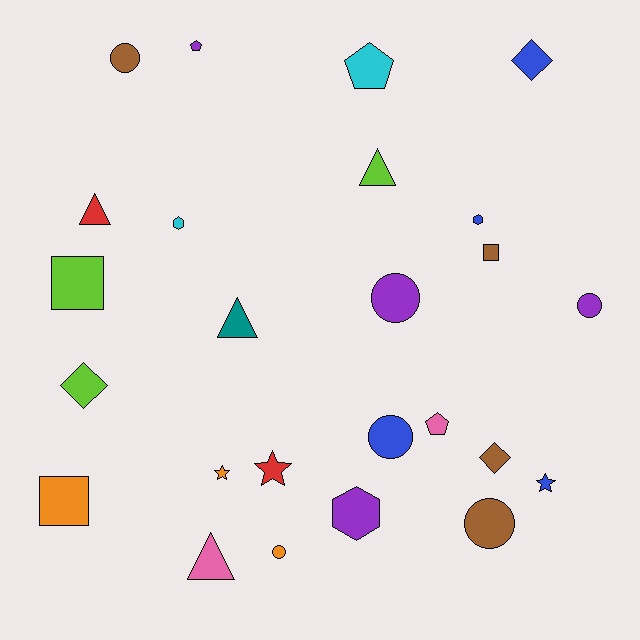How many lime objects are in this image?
There are 3 lime objects.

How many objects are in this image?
There are 25 objects.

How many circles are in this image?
There are 6 circles.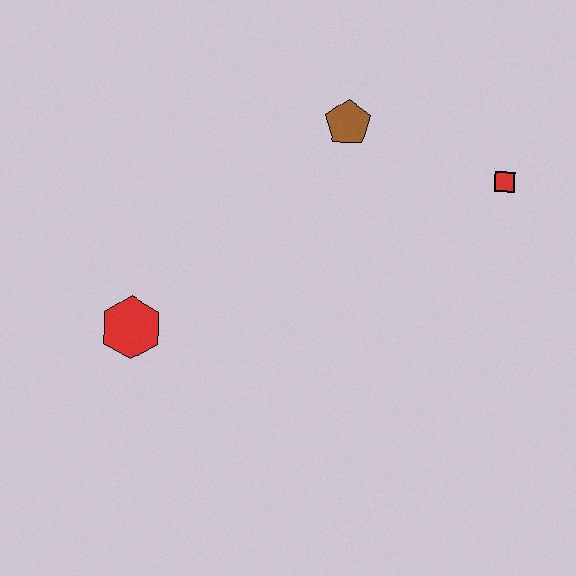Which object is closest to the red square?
The brown pentagon is closest to the red square.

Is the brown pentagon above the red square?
Yes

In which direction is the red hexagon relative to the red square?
The red hexagon is to the left of the red square.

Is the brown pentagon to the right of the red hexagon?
Yes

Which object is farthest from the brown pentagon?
The red hexagon is farthest from the brown pentagon.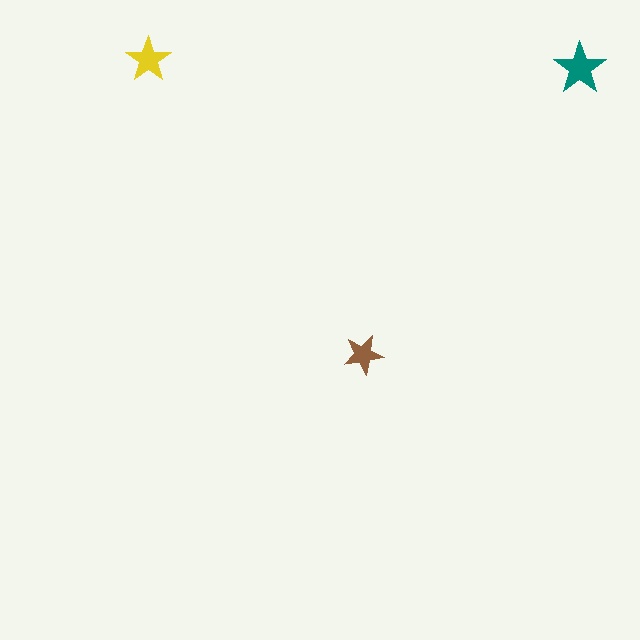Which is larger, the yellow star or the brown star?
The yellow one.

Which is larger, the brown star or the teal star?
The teal one.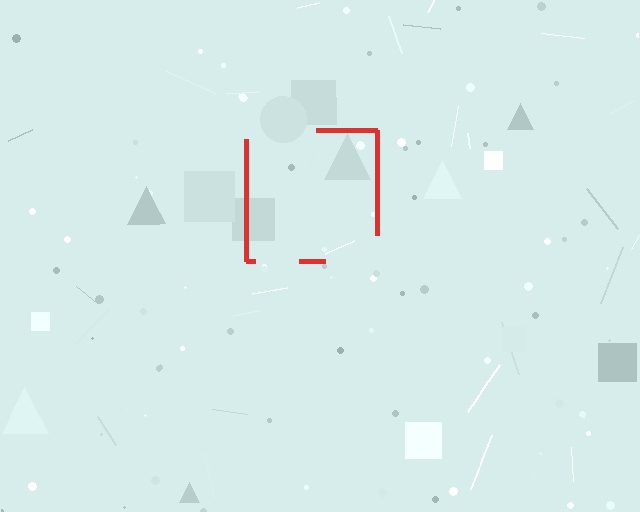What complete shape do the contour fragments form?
The contour fragments form a square.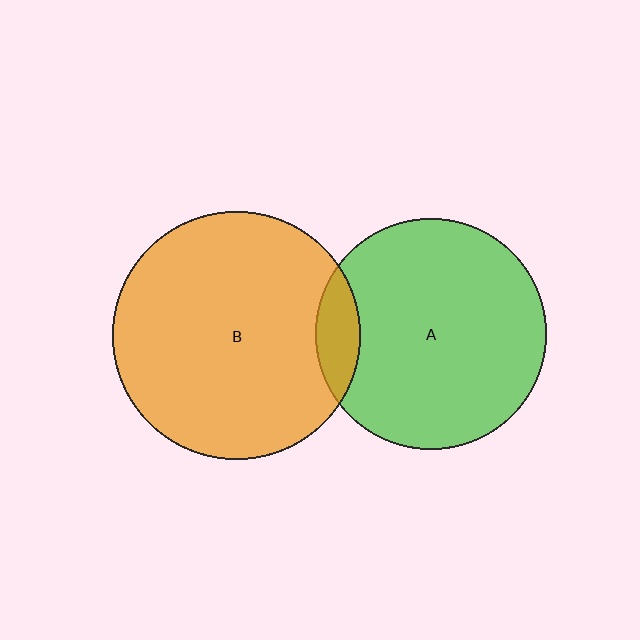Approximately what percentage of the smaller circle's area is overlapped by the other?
Approximately 10%.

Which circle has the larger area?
Circle B (orange).